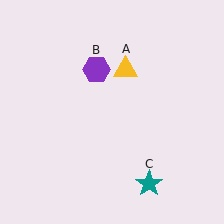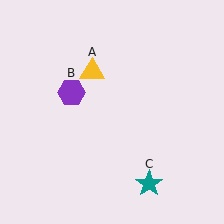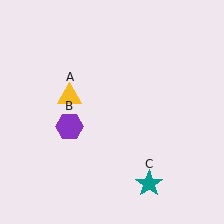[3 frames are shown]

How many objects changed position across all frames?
2 objects changed position: yellow triangle (object A), purple hexagon (object B).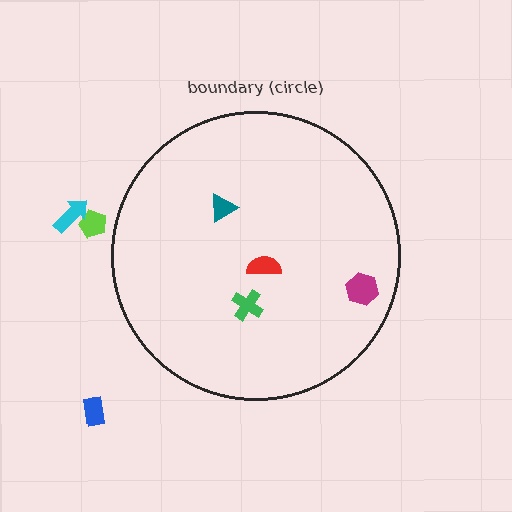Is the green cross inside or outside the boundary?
Inside.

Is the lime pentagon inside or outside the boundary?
Outside.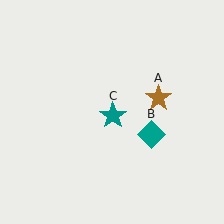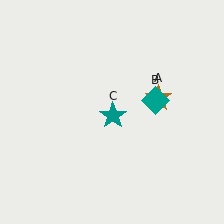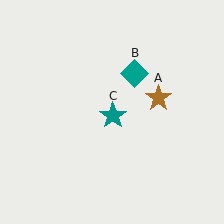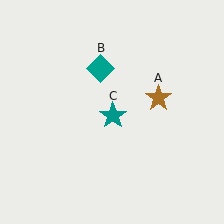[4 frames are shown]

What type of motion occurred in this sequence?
The teal diamond (object B) rotated counterclockwise around the center of the scene.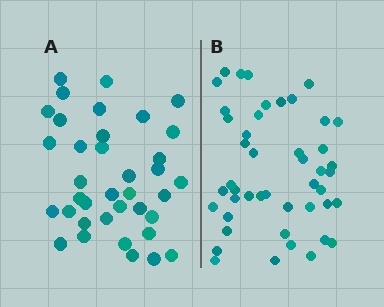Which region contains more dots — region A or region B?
Region B (the right region) has more dots.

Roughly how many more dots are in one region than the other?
Region B has roughly 8 or so more dots than region A.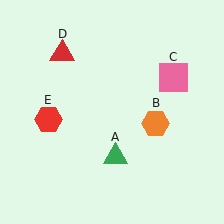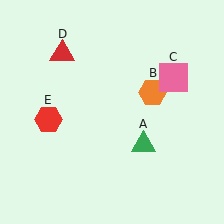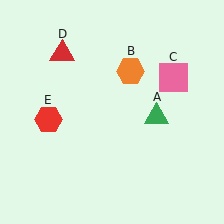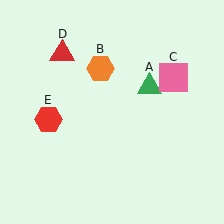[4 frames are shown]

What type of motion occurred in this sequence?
The green triangle (object A), orange hexagon (object B) rotated counterclockwise around the center of the scene.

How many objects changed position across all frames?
2 objects changed position: green triangle (object A), orange hexagon (object B).